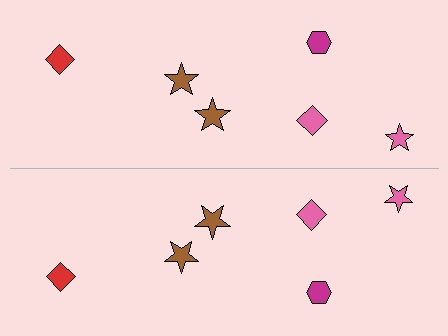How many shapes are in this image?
There are 12 shapes in this image.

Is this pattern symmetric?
Yes, this pattern has bilateral (reflection) symmetry.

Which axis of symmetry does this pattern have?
The pattern has a horizontal axis of symmetry running through the center of the image.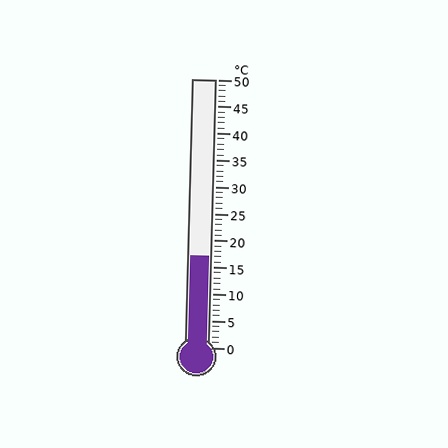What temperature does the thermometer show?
The thermometer shows approximately 17°C.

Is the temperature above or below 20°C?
The temperature is below 20°C.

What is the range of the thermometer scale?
The thermometer scale ranges from 0°C to 50°C.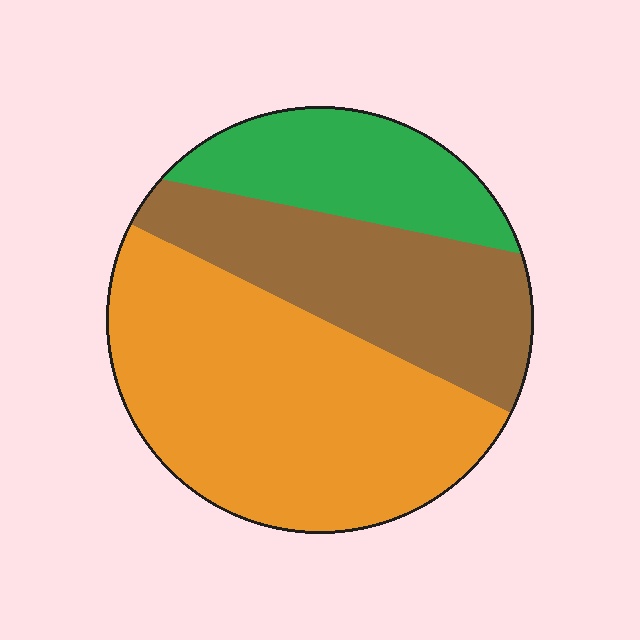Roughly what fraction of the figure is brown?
Brown takes up about one third (1/3) of the figure.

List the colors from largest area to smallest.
From largest to smallest: orange, brown, green.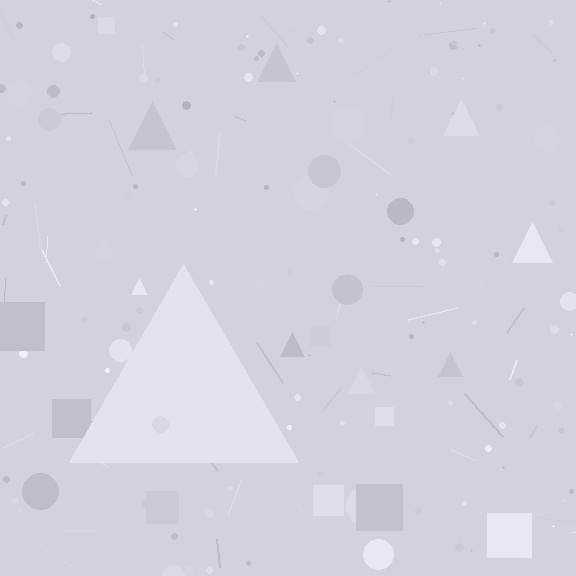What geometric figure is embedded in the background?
A triangle is embedded in the background.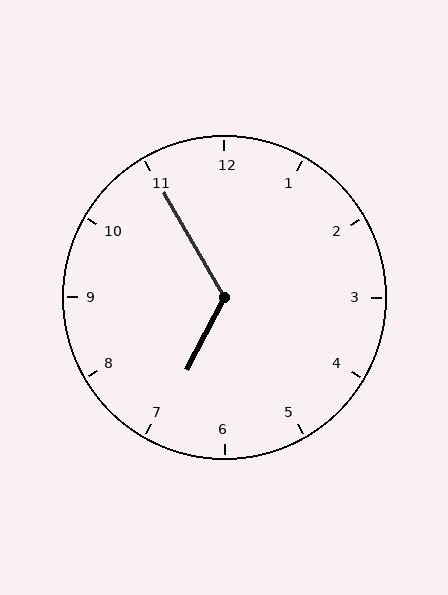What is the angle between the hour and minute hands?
Approximately 122 degrees.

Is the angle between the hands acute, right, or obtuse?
It is obtuse.